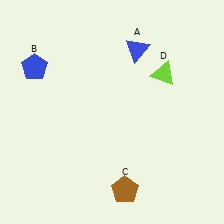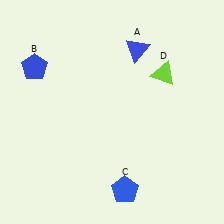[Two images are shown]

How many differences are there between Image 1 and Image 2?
There is 1 difference between the two images.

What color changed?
The pentagon (C) changed from brown in Image 1 to blue in Image 2.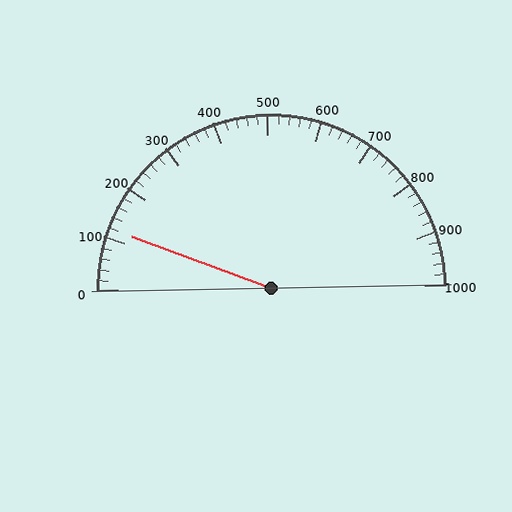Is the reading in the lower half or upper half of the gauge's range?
The reading is in the lower half of the range (0 to 1000).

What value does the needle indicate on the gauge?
The needle indicates approximately 120.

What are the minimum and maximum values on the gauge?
The gauge ranges from 0 to 1000.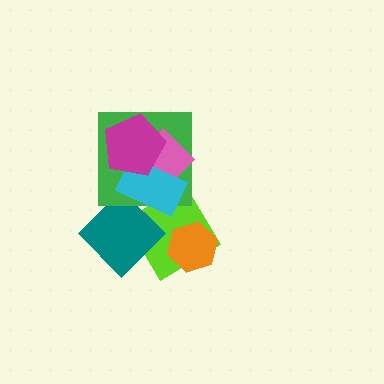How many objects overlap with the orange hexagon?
1 object overlaps with the orange hexagon.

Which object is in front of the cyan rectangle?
The magenta pentagon is in front of the cyan rectangle.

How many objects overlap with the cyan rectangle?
5 objects overlap with the cyan rectangle.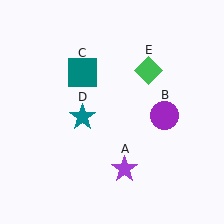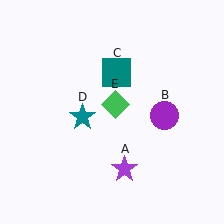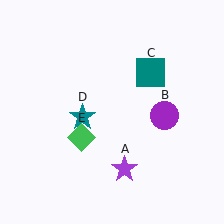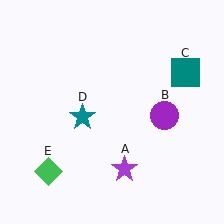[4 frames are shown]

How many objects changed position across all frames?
2 objects changed position: teal square (object C), green diamond (object E).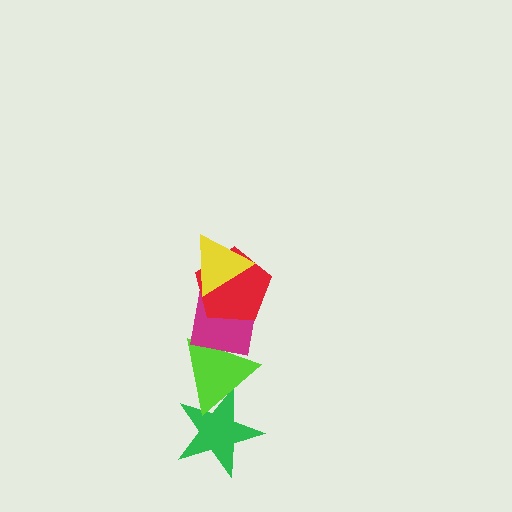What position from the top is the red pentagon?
The red pentagon is 2nd from the top.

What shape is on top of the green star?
The lime triangle is on top of the green star.